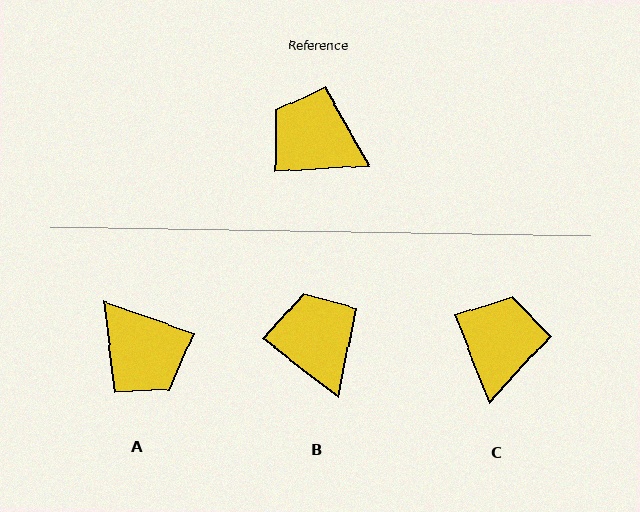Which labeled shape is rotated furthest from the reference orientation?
A, about 157 degrees away.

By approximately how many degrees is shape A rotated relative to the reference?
Approximately 157 degrees counter-clockwise.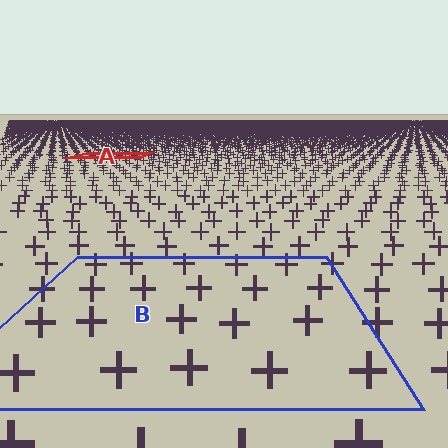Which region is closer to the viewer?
Region B is closer. The texture elements there are larger and more spread out.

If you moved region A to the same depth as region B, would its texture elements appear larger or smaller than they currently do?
They would appear larger. At a closer depth, the same texture elements are projected at a bigger on-screen size.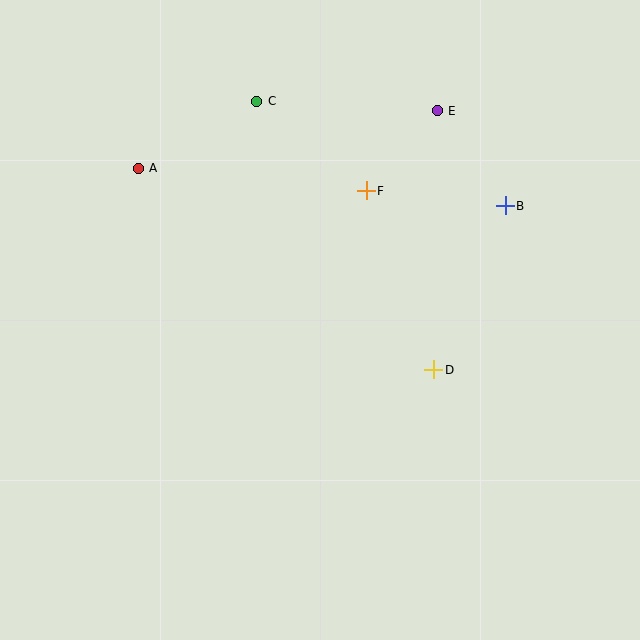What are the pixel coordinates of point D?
Point D is at (434, 370).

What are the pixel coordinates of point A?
Point A is at (138, 168).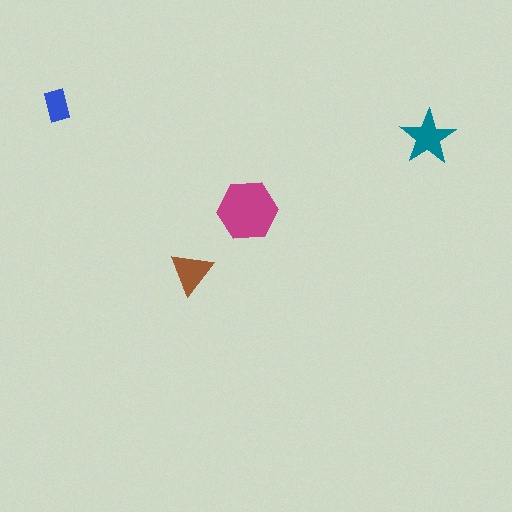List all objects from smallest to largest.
The blue rectangle, the brown triangle, the teal star, the magenta hexagon.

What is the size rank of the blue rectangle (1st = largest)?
4th.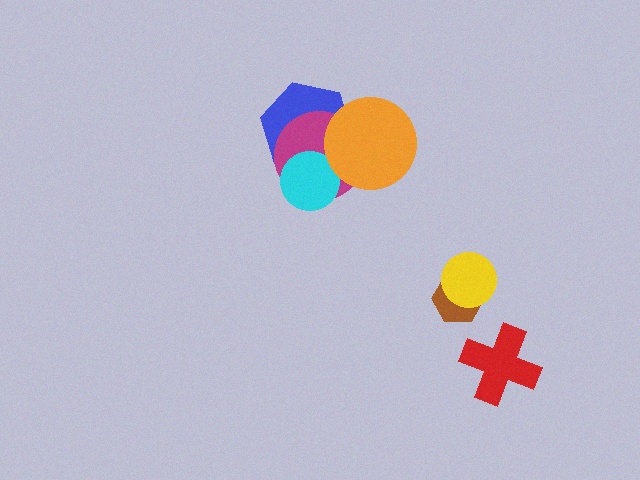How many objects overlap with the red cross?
0 objects overlap with the red cross.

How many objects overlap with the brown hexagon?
1 object overlaps with the brown hexagon.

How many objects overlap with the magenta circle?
3 objects overlap with the magenta circle.